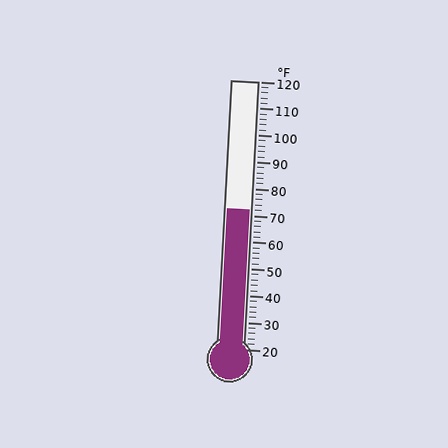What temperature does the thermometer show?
The thermometer shows approximately 72°F.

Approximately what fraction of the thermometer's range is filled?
The thermometer is filled to approximately 50% of its range.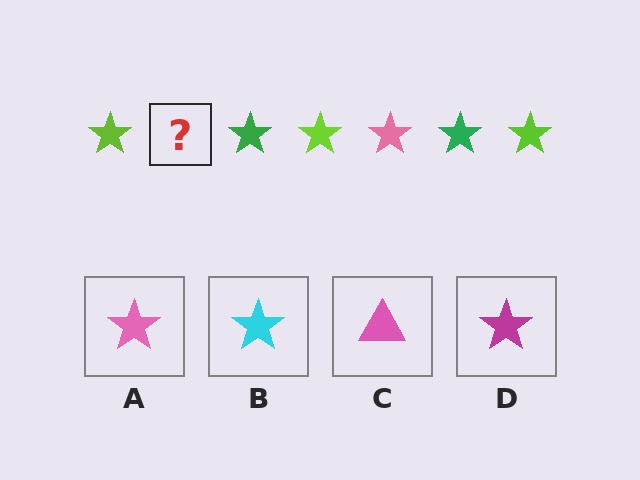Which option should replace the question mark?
Option A.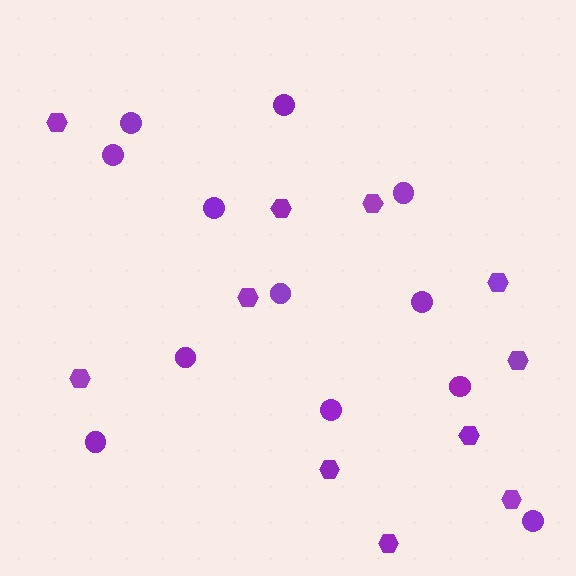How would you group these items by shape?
There are 2 groups: one group of hexagons (11) and one group of circles (12).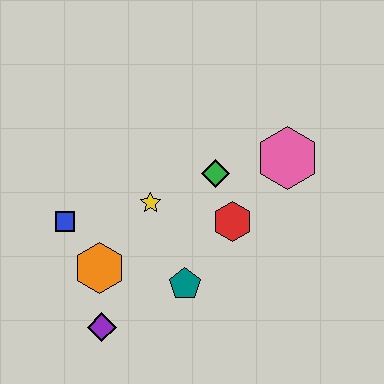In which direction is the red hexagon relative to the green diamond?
The red hexagon is below the green diamond.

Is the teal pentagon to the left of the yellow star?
No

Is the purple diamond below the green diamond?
Yes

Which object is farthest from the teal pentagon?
The pink hexagon is farthest from the teal pentagon.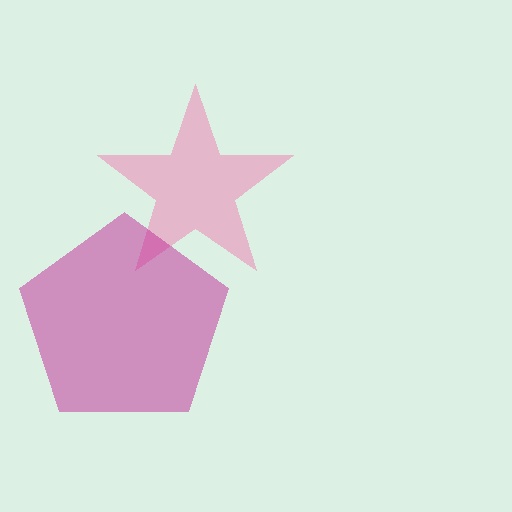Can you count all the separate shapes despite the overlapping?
Yes, there are 2 separate shapes.